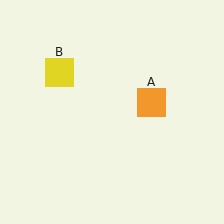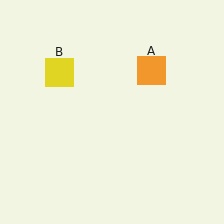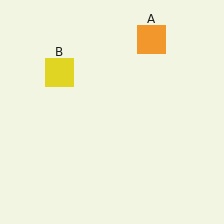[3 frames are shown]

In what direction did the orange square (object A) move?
The orange square (object A) moved up.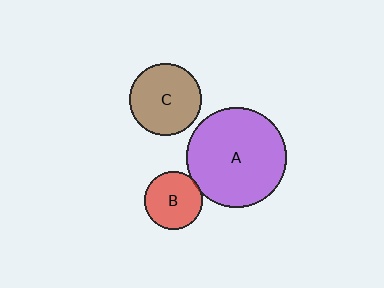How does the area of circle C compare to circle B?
Approximately 1.5 times.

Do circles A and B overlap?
Yes.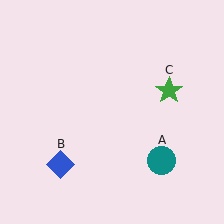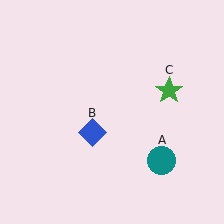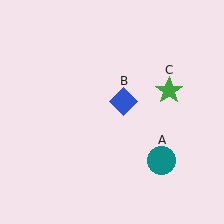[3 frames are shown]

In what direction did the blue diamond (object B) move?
The blue diamond (object B) moved up and to the right.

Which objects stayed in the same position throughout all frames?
Teal circle (object A) and green star (object C) remained stationary.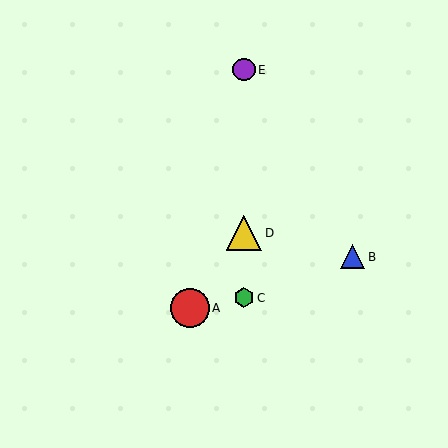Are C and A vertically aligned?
No, C is at x≈244 and A is at x≈190.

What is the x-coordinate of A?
Object A is at x≈190.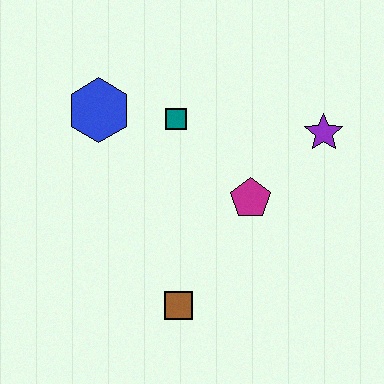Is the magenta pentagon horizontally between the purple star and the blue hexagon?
Yes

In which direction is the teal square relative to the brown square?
The teal square is above the brown square.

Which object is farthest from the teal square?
The brown square is farthest from the teal square.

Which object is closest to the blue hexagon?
The teal square is closest to the blue hexagon.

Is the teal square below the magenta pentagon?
No